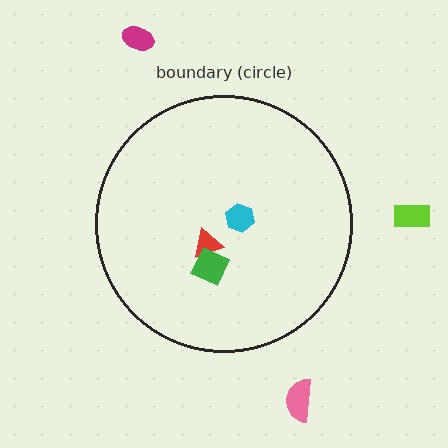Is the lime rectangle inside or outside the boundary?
Outside.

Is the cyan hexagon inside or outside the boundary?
Inside.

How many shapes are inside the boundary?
3 inside, 3 outside.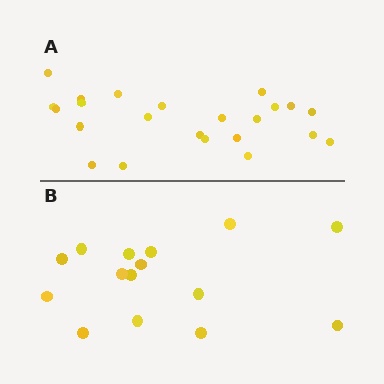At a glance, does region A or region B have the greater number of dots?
Region A (the top region) has more dots.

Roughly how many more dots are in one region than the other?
Region A has roughly 8 or so more dots than region B.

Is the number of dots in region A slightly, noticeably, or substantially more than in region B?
Region A has substantially more. The ratio is roughly 1.5 to 1.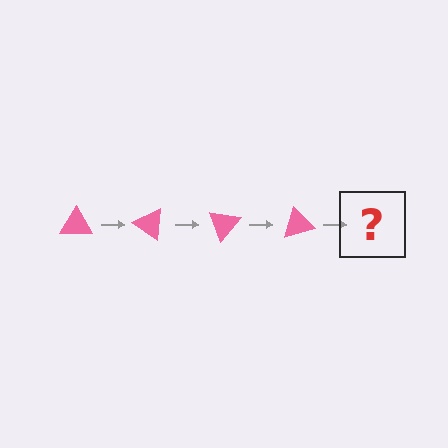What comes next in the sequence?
The next element should be a pink triangle rotated 140 degrees.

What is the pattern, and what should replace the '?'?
The pattern is that the triangle rotates 35 degrees each step. The '?' should be a pink triangle rotated 140 degrees.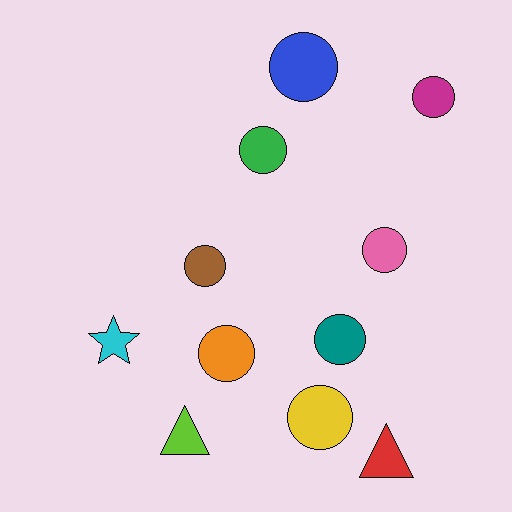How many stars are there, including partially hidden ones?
There is 1 star.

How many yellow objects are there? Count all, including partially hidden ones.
There is 1 yellow object.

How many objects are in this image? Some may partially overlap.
There are 11 objects.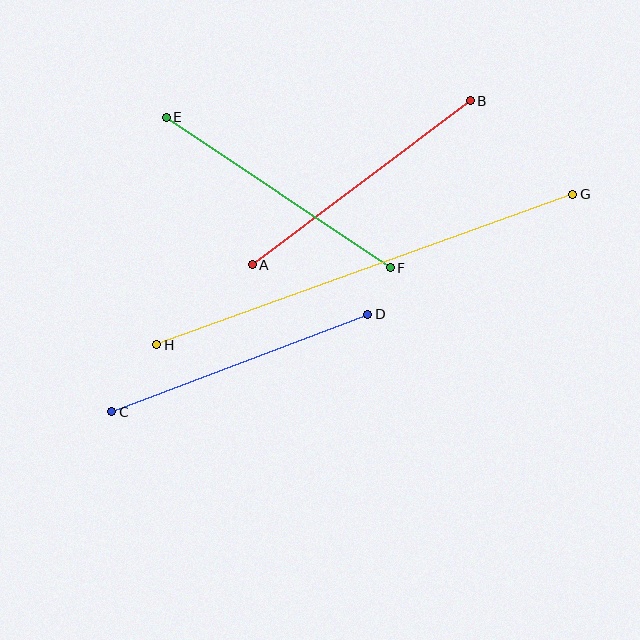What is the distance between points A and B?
The distance is approximately 273 pixels.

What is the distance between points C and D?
The distance is approximately 274 pixels.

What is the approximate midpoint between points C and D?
The midpoint is at approximately (239, 363) pixels.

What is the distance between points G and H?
The distance is approximately 442 pixels.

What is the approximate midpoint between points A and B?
The midpoint is at approximately (361, 183) pixels.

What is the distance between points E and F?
The distance is approximately 270 pixels.